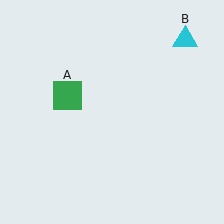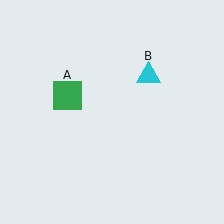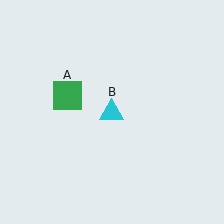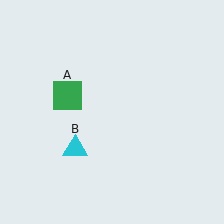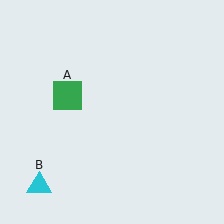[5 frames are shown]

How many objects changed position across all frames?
1 object changed position: cyan triangle (object B).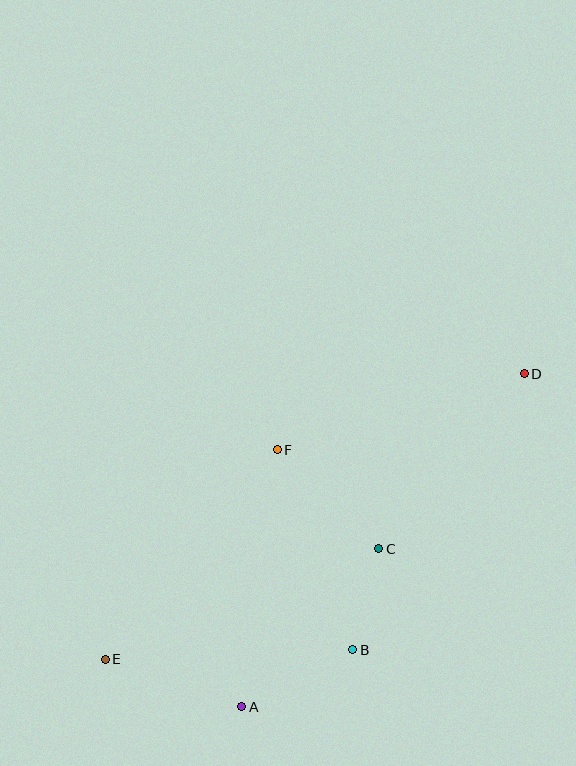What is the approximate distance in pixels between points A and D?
The distance between A and D is approximately 437 pixels.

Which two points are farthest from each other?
Points D and E are farthest from each other.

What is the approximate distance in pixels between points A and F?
The distance between A and F is approximately 260 pixels.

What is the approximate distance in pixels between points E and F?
The distance between E and F is approximately 271 pixels.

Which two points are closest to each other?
Points B and C are closest to each other.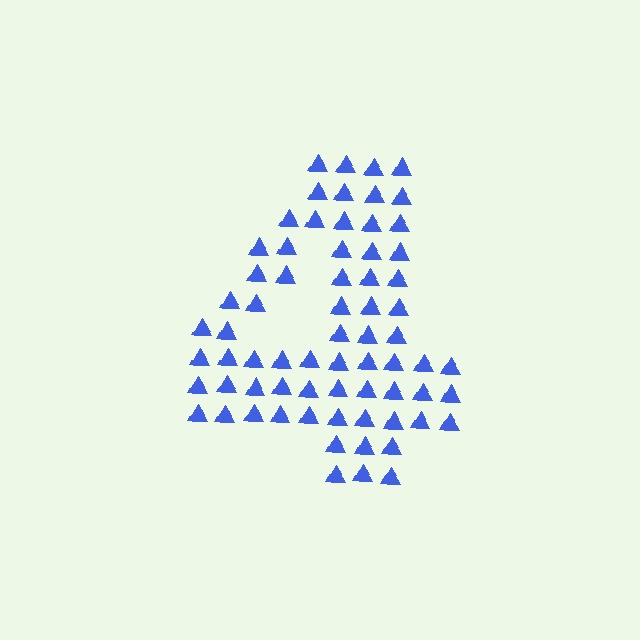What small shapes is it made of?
It is made of small triangles.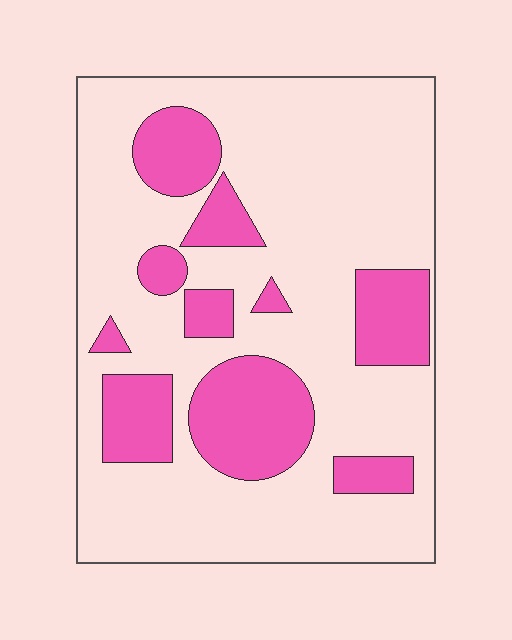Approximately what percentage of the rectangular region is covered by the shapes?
Approximately 25%.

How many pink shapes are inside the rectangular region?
10.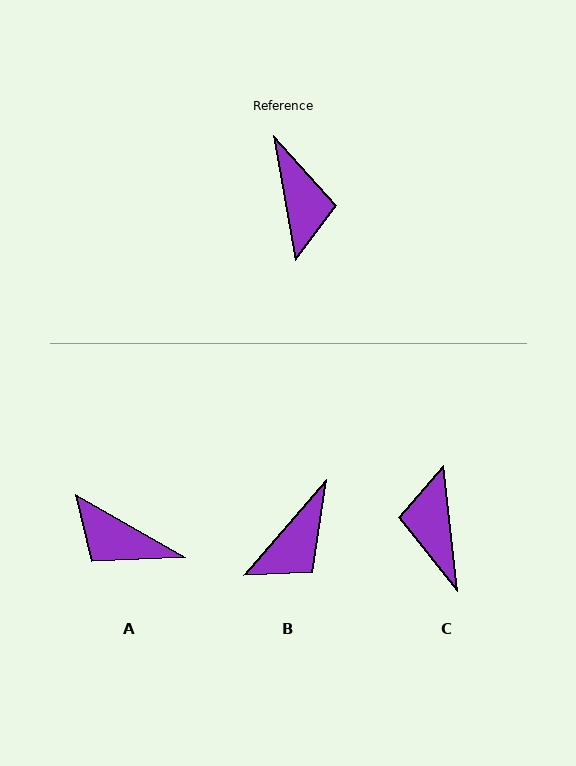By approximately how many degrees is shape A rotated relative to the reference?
Approximately 129 degrees clockwise.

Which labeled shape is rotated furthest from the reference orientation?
C, about 176 degrees away.